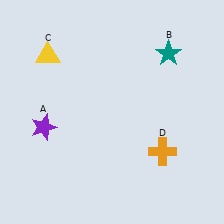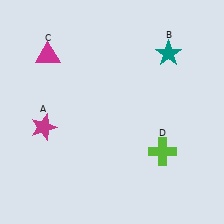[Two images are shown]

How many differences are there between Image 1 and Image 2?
There are 3 differences between the two images.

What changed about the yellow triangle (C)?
In Image 1, C is yellow. In Image 2, it changed to magenta.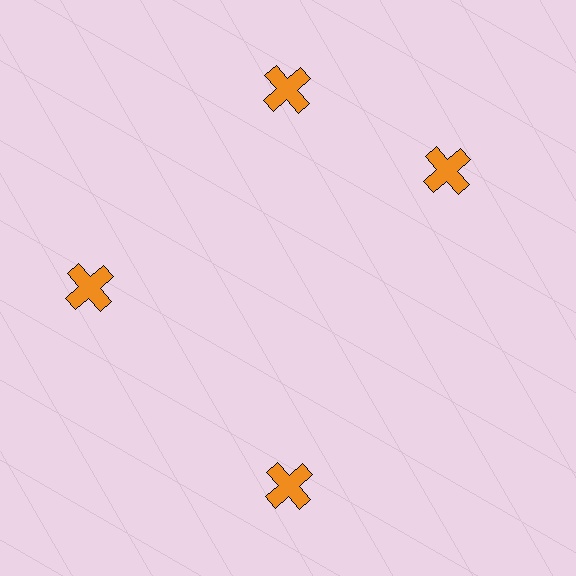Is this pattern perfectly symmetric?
No. The 4 orange crosses are arranged in a ring, but one element near the 3 o'clock position is rotated out of alignment along the ring, breaking the 4-fold rotational symmetry.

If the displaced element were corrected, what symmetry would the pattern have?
It would have 4-fold rotational symmetry — the pattern would map onto itself every 90 degrees.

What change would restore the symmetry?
The symmetry would be restored by rotating it back into even spacing with its neighbors so that all 4 crosses sit at equal angles and equal distance from the center.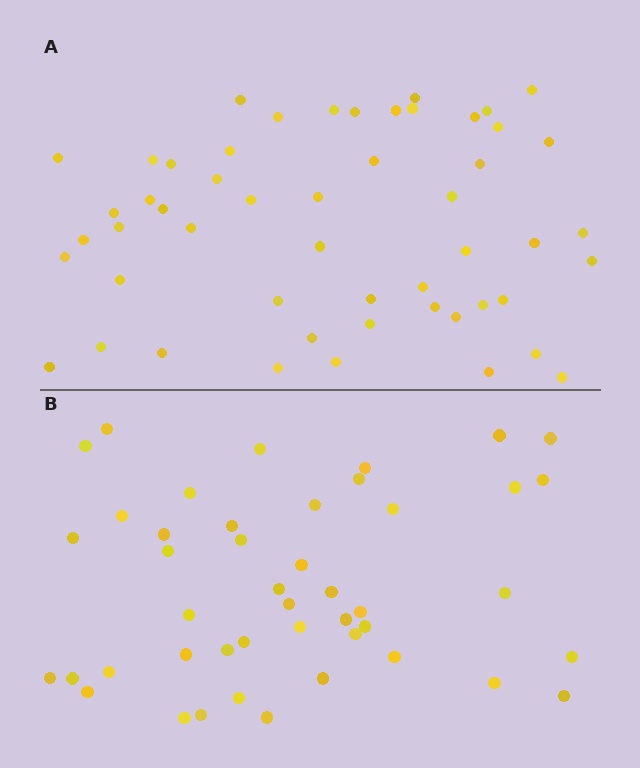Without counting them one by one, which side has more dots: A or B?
Region A (the top region) has more dots.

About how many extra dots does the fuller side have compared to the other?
Region A has roughly 8 or so more dots than region B.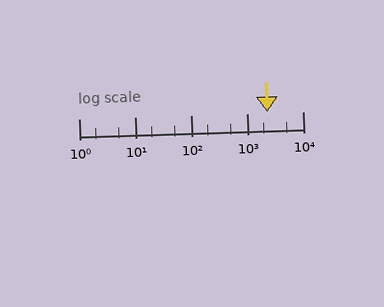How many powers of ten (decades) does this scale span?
The scale spans 4 decades, from 1 to 10000.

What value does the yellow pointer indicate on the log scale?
The pointer indicates approximately 2300.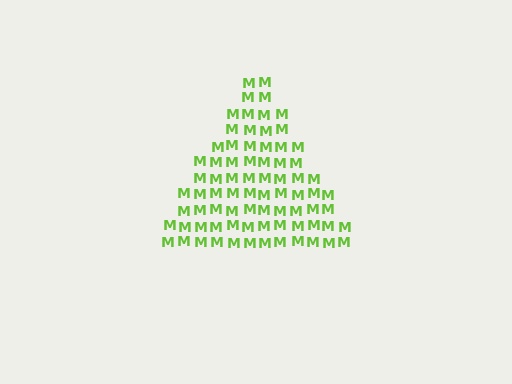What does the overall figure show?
The overall figure shows a triangle.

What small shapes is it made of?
It is made of small letter M's.